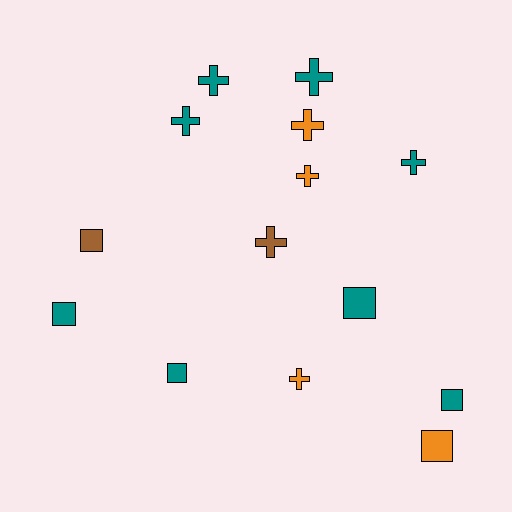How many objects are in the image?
There are 14 objects.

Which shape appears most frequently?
Cross, with 8 objects.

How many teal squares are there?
There are 4 teal squares.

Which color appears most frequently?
Teal, with 8 objects.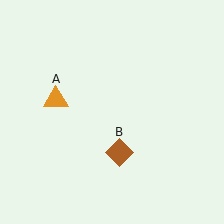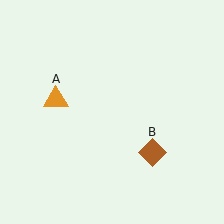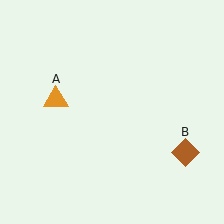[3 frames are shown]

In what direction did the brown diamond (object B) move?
The brown diamond (object B) moved right.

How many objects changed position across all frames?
1 object changed position: brown diamond (object B).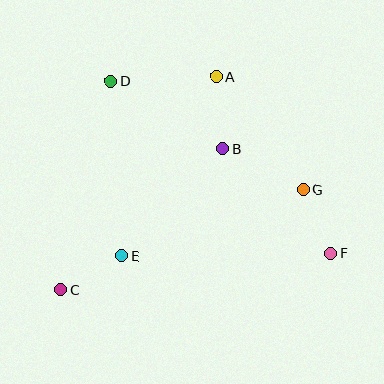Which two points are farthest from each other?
Points D and F are farthest from each other.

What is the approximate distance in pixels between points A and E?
The distance between A and E is approximately 203 pixels.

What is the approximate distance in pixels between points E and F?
The distance between E and F is approximately 209 pixels.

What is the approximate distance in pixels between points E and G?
The distance between E and G is approximately 193 pixels.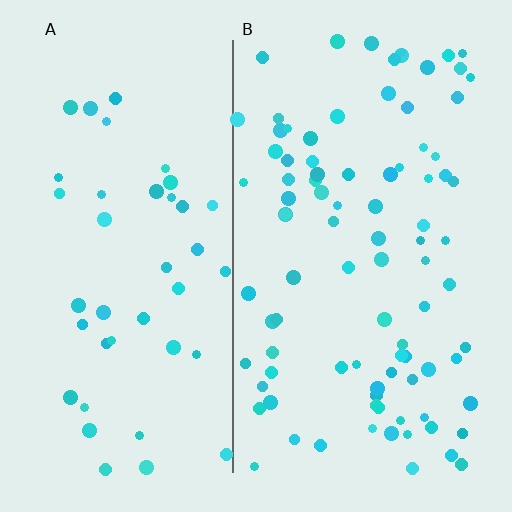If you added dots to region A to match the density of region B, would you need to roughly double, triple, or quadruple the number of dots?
Approximately double.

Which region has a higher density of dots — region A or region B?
B (the right).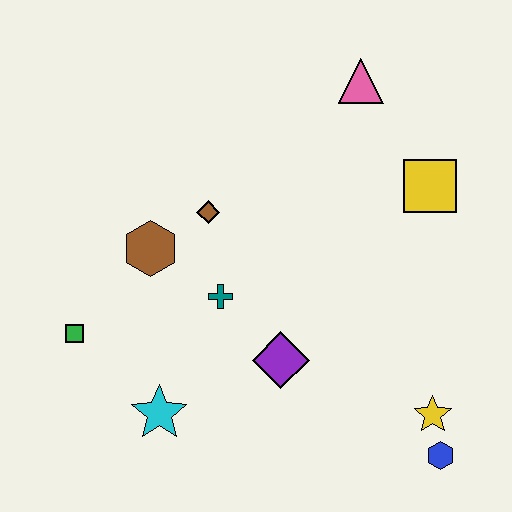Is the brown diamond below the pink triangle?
Yes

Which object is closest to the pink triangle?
The yellow square is closest to the pink triangle.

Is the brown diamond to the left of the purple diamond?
Yes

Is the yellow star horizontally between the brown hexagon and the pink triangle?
No